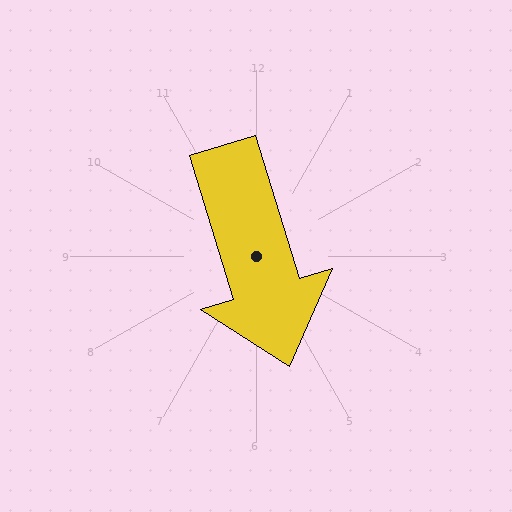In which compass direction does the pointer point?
South.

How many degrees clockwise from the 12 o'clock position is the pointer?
Approximately 163 degrees.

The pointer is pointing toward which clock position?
Roughly 5 o'clock.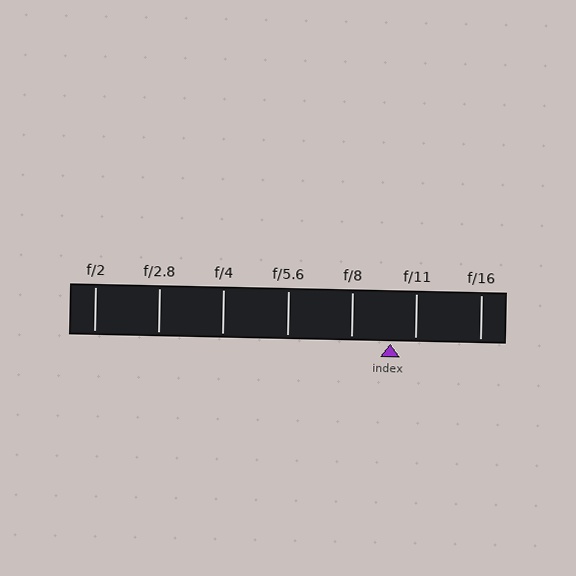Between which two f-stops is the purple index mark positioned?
The index mark is between f/8 and f/11.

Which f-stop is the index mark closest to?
The index mark is closest to f/11.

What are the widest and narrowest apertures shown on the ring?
The widest aperture shown is f/2 and the narrowest is f/16.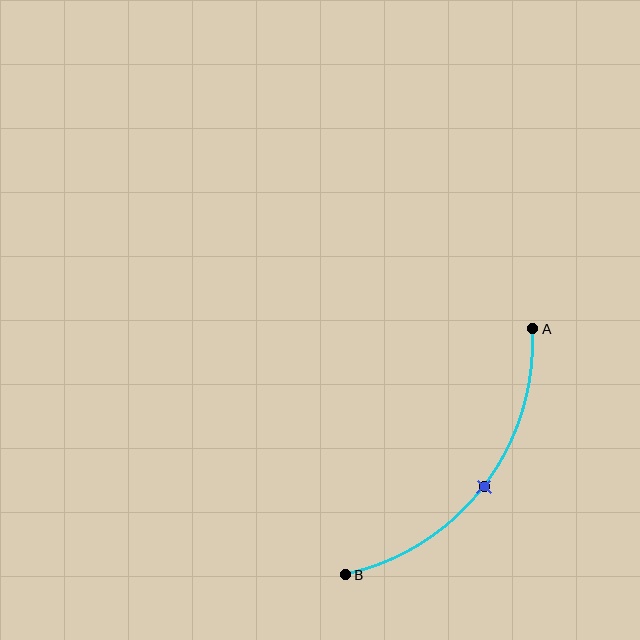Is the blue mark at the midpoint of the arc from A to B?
Yes. The blue mark lies on the arc at equal arc-length from both A and B — it is the arc midpoint.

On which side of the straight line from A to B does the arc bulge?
The arc bulges below and to the right of the straight line connecting A and B.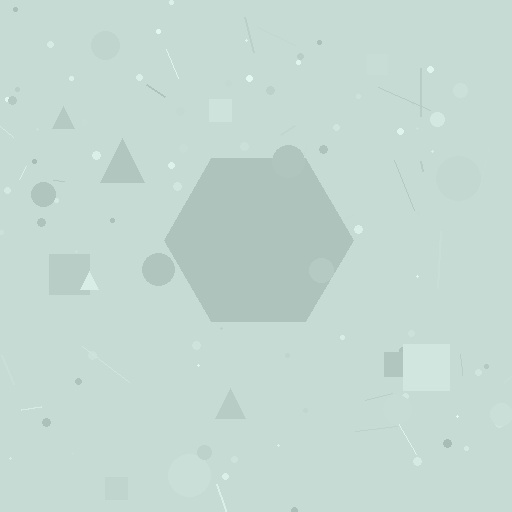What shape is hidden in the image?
A hexagon is hidden in the image.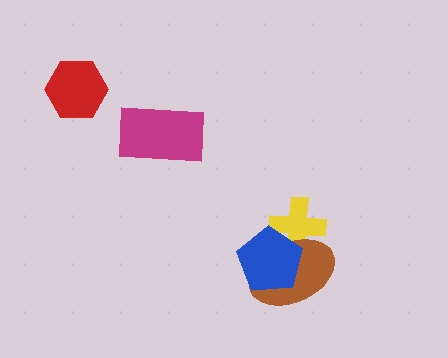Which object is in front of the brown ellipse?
The blue pentagon is in front of the brown ellipse.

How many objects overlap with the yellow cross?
2 objects overlap with the yellow cross.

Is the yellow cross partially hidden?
Yes, it is partially covered by another shape.